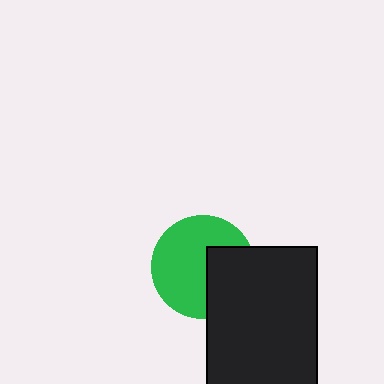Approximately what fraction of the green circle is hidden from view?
Roughly 36% of the green circle is hidden behind the black rectangle.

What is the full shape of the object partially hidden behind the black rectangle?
The partially hidden object is a green circle.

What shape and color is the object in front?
The object in front is a black rectangle.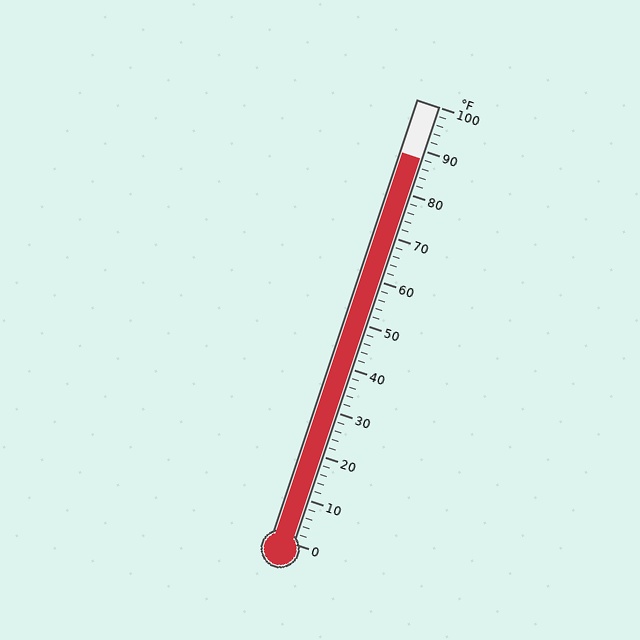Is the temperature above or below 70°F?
The temperature is above 70°F.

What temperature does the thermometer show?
The thermometer shows approximately 88°F.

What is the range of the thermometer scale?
The thermometer scale ranges from 0°F to 100°F.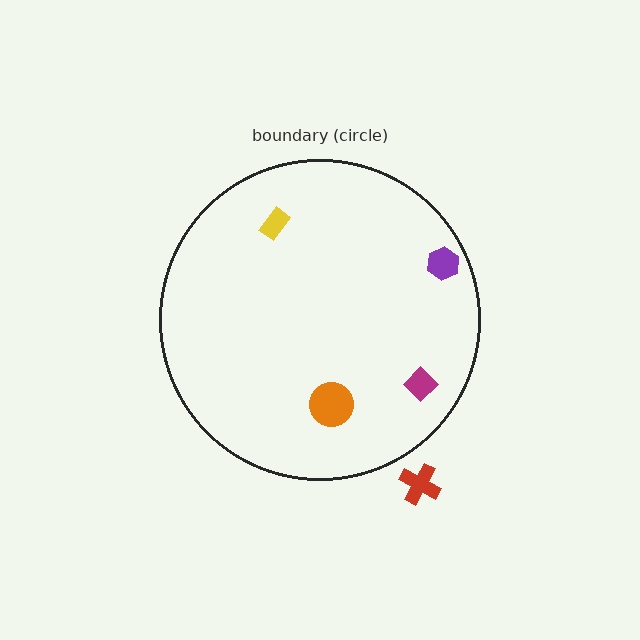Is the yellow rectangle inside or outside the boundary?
Inside.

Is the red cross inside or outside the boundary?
Outside.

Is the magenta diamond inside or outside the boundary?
Inside.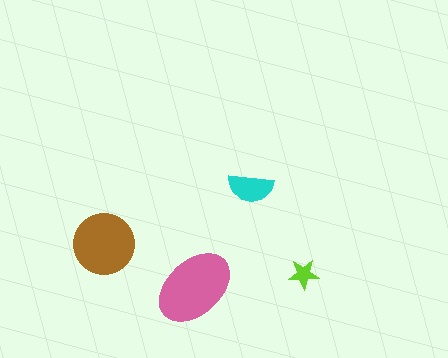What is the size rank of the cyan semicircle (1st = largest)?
3rd.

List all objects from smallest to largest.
The lime star, the cyan semicircle, the brown circle, the pink ellipse.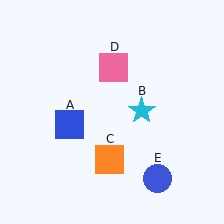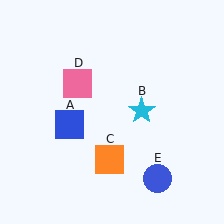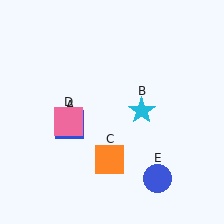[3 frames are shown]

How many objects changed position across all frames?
1 object changed position: pink square (object D).